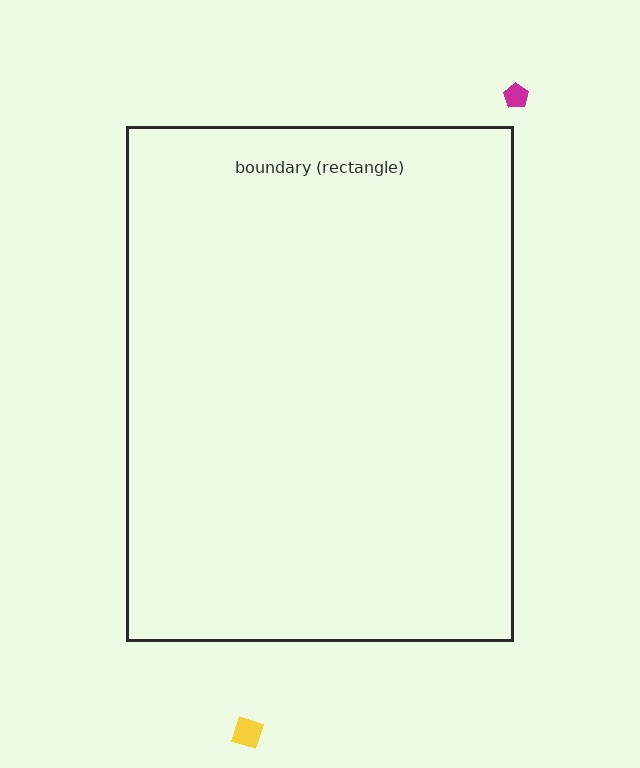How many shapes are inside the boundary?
0 inside, 2 outside.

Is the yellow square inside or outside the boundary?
Outside.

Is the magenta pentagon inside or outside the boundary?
Outside.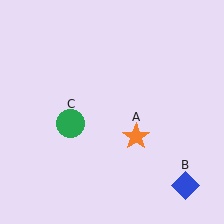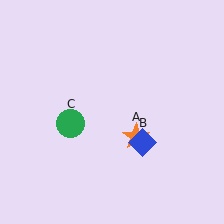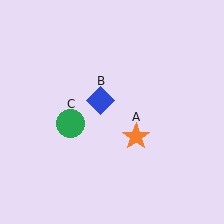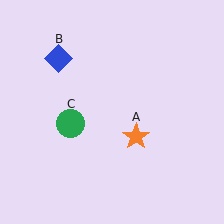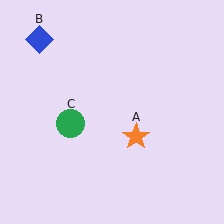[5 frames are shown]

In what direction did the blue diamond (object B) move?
The blue diamond (object B) moved up and to the left.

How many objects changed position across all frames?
1 object changed position: blue diamond (object B).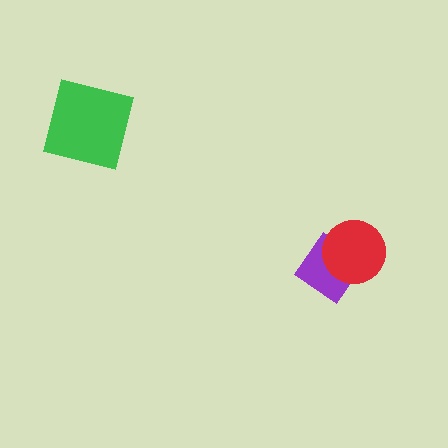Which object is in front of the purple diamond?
The red circle is in front of the purple diamond.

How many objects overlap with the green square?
0 objects overlap with the green square.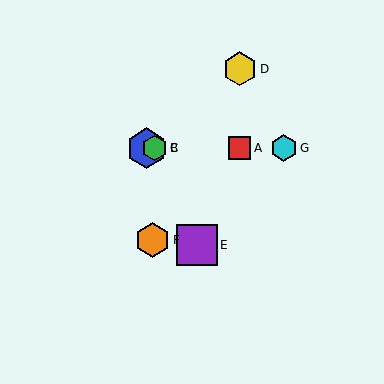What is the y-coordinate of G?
Object G is at y≈148.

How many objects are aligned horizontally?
4 objects (A, B, C, G) are aligned horizontally.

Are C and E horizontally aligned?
No, C is at y≈148 and E is at y≈245.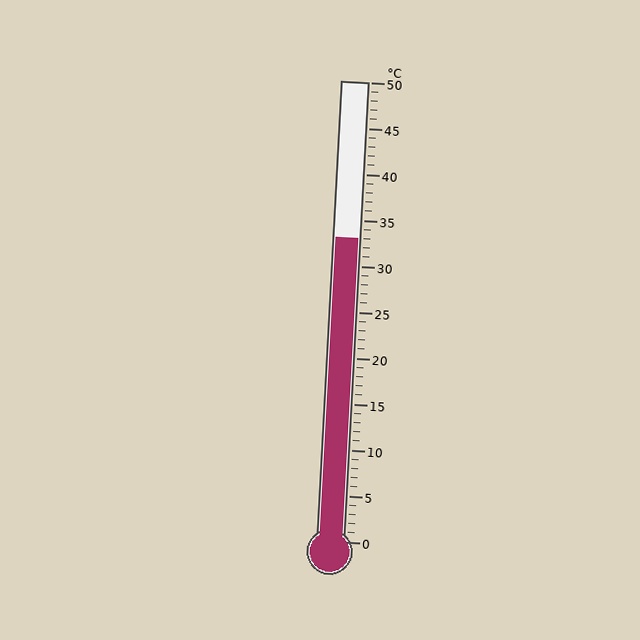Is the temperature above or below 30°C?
The temperature is above 30°C.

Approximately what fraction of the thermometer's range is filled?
The thermometer is filled to approximately 65% of its range.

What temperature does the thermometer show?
The thermometer shows approximately 33°C.